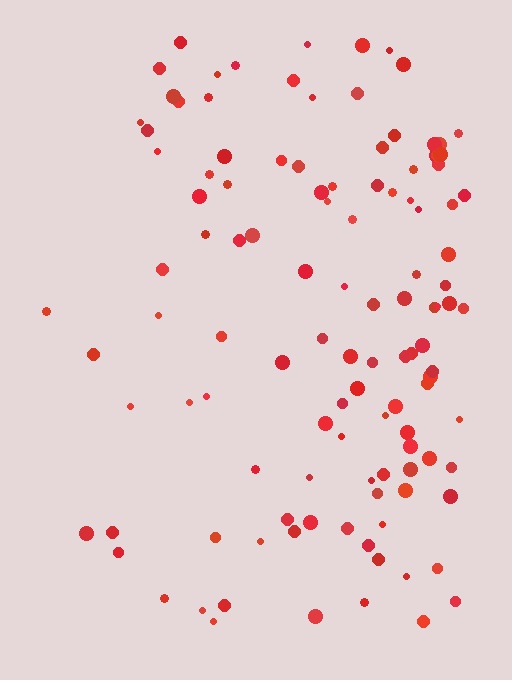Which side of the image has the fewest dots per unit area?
The left.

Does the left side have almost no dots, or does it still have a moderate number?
Still a moderate number, just noticeably fewer than the right.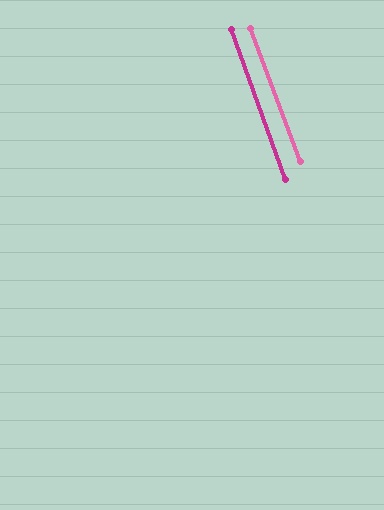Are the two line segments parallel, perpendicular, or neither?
Parallel — their directions differ by only 0.7°.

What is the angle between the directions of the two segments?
Approximately 1 degree.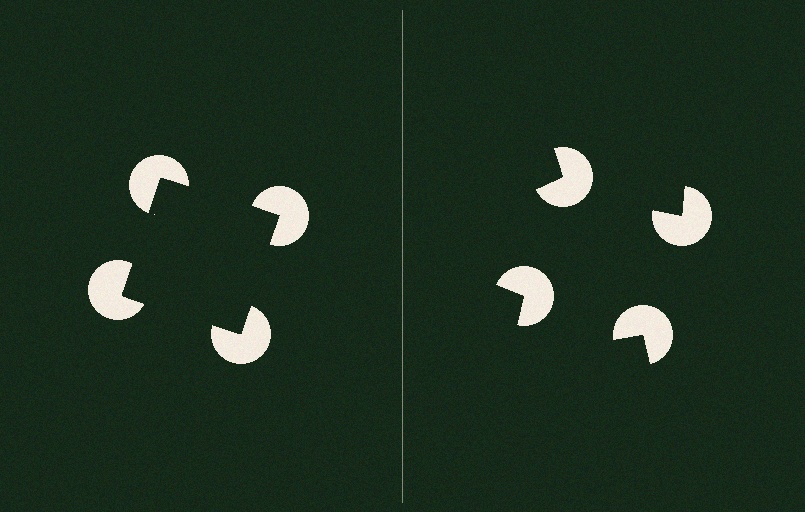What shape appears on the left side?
An illusory square.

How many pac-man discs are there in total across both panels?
8 — 4 on each side.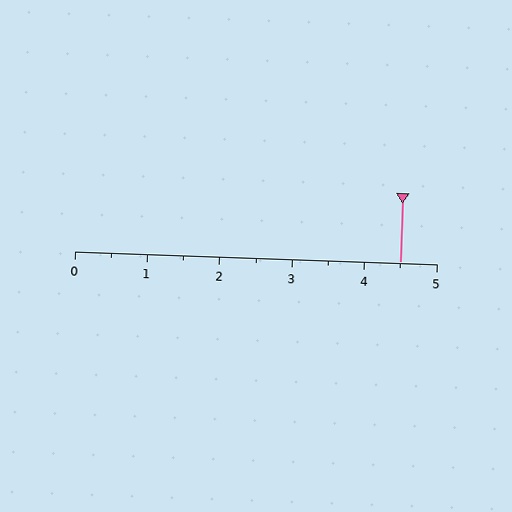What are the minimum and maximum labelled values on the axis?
The axis runs from 0 to 5.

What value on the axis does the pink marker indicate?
The marker indicates approximately 4.5.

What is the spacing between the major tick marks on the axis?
The major ticks are spaced 1 apart.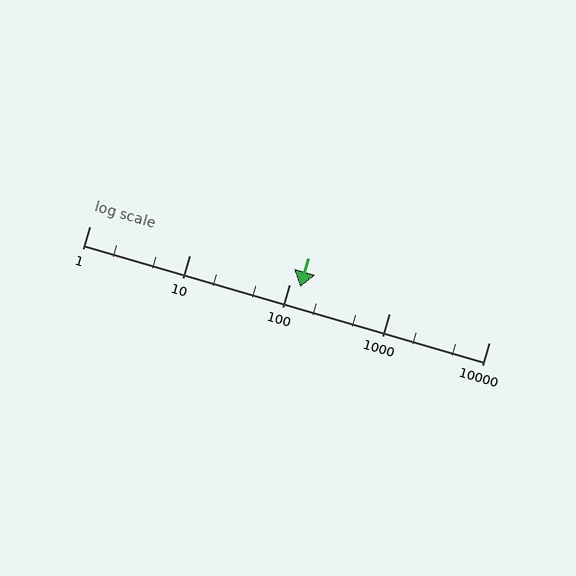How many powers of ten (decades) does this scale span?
The scale spans 4 decades, from 1 to 10000.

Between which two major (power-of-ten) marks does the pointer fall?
The pointer is between 100 and 1000.